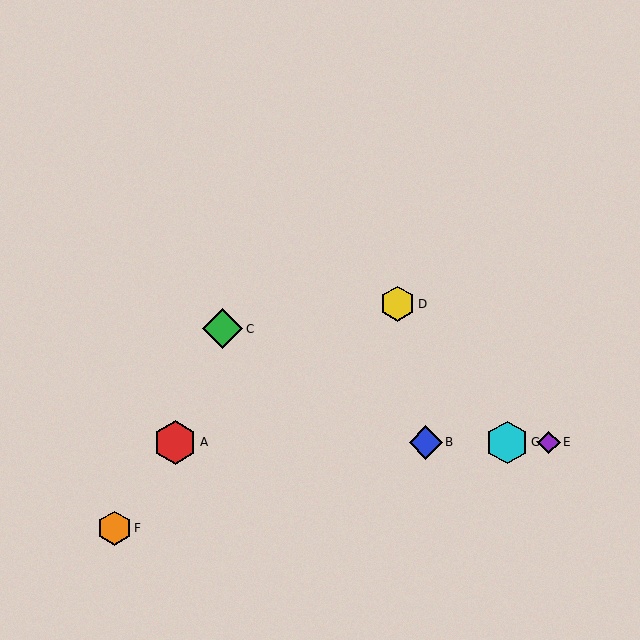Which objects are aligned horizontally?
Objects A, B, E, G are aligned horizontally.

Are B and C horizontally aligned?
No, B is at y≈442 and C is at y≈329.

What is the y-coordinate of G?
Object G is at y≈442.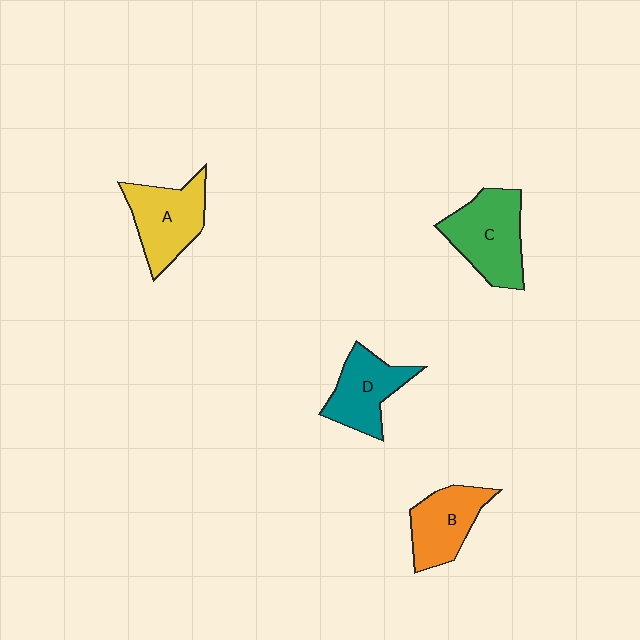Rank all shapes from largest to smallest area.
From largest to smallest: C (green), A (yellow), B (orange), D (teal).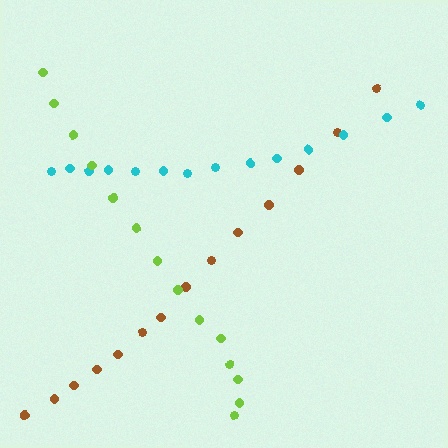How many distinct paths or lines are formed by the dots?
There are 3 distinct paths.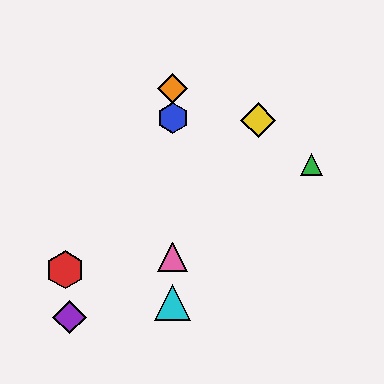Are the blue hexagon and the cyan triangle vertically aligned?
Yes, both are at x≈173.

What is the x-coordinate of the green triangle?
The green triangle is at x≈311.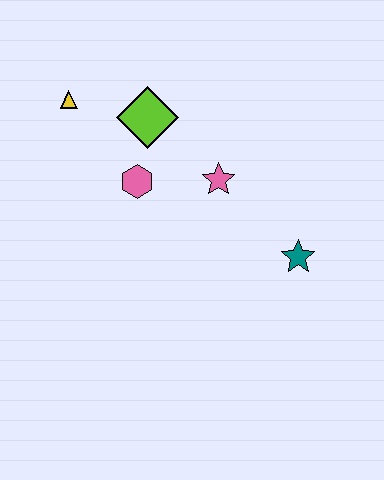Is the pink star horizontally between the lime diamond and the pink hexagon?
No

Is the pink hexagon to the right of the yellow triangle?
Yes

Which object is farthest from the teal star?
The yellow triangle is farthest from the teal star.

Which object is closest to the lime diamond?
The pink hexagon is closest to the lime diamond.